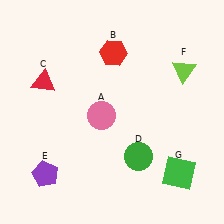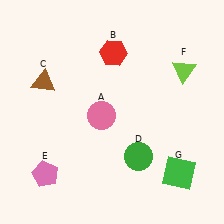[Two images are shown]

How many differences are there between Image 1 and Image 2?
There are 2 differences between the two images.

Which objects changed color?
C changed from red to brown. E changed from purple to pink.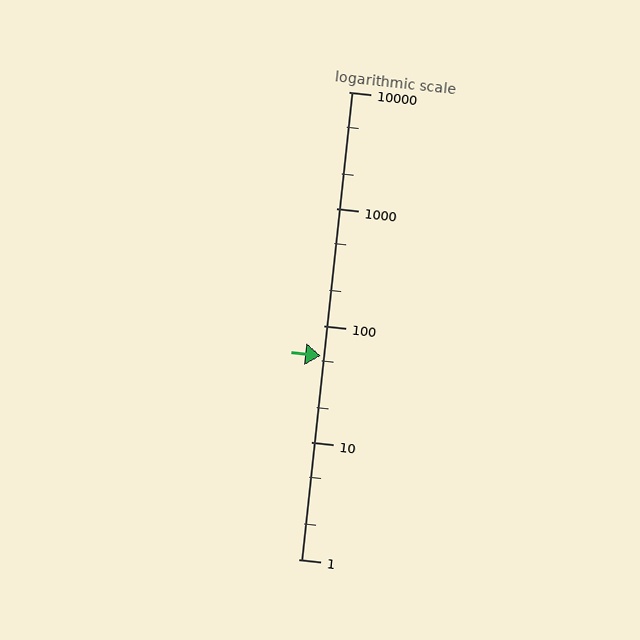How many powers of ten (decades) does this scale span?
The scale spans 4 decades, from 1 to 10000.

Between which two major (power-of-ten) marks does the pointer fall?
The pointer is between 10 and 100.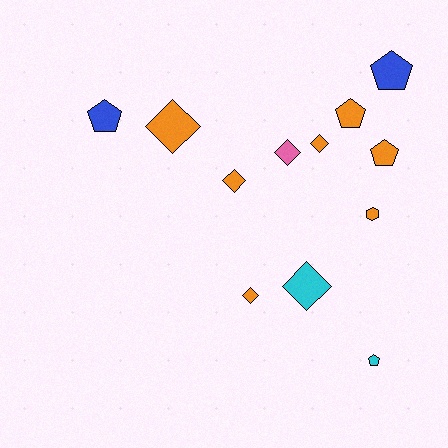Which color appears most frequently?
Orange, with 7 objects.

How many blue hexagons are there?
There are no blue hexagons.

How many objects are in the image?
There are 12 objects.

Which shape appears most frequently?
Diamond, with 6 objects.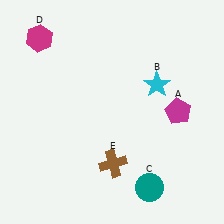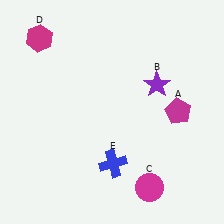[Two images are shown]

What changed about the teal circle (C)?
In Image 1, C is teal. In Image 2, it changed to magenta.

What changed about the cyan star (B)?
In Image 1, B is cyan. In Image 2, it changed to purple.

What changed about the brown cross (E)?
In Image 1, E is brown. In Image 2, it changed to blue.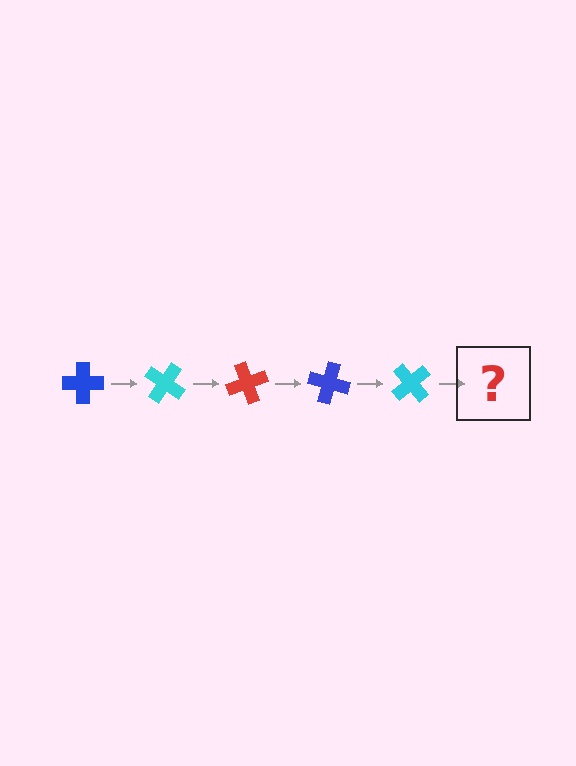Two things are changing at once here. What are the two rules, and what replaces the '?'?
The two rules are that it rotates 35 degrees each step and the color cycles through blue, cyan, and red. The '?' should be a red cross, rotated 175 degrees from the start.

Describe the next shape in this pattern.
It should be a red cross, rotated 175 degrees from the start.